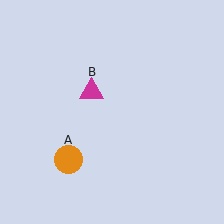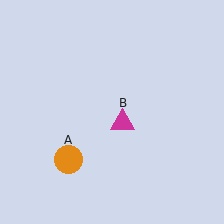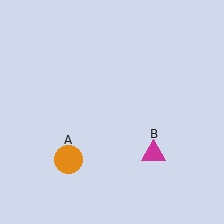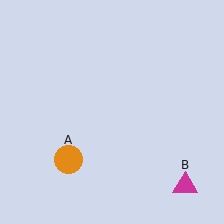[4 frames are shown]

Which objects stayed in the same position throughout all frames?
Orange circle (object A) remained stationary.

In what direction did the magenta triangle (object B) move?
The magenta triangle (object B) moved down and to the right.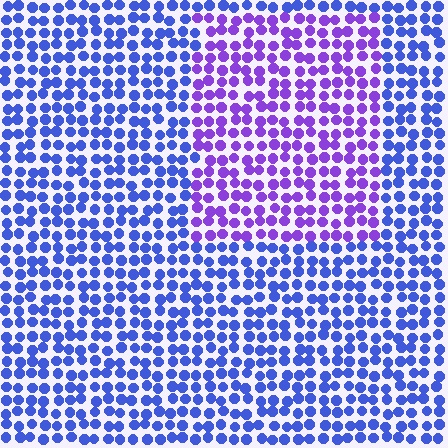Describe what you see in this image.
The image is filled with small blue elements in a uniform arrangement. A rectangle-shaped region is visible where the elements are tinted to a slightly different hue, forming a subtle color boundary.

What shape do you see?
I see a rectangle.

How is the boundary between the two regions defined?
The boundary is defined purely by a slight shift in hue (about 40 degrees). Spacing, size, and orientation are identical on both sides.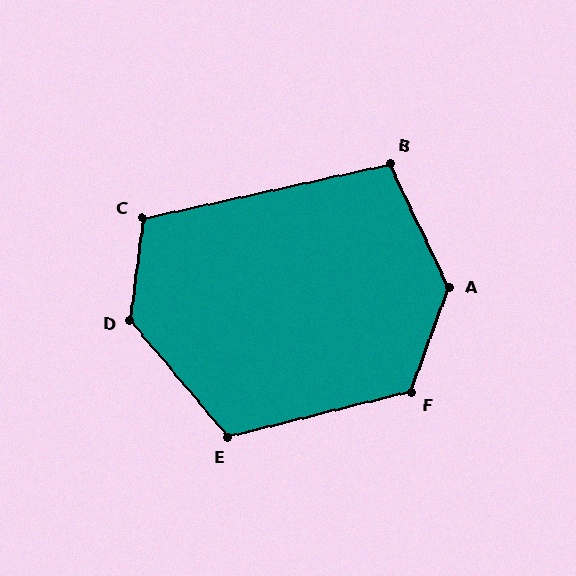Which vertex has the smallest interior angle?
B, at approximately 103 degrees.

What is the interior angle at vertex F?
Approximately 124 degrees (obtuse).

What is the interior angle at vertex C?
Approximately 109 degrees (obtuse).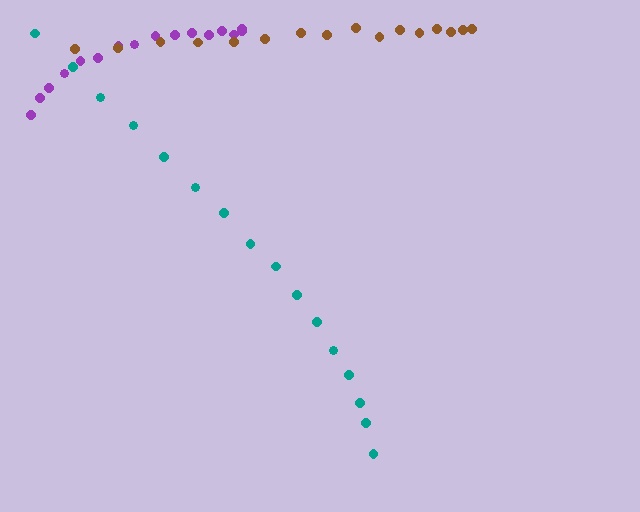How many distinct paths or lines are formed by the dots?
There are 3 distinct paths.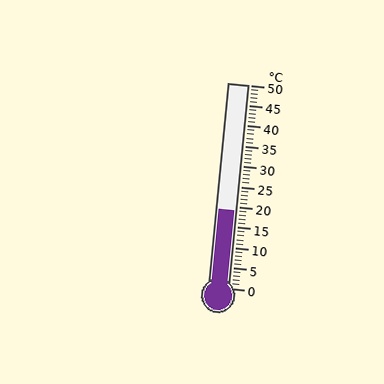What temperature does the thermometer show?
The thermometer shows approximately 19°C.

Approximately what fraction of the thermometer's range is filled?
The thermometer is filled to approximately 40% of its range.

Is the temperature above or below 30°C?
The temperature is below 30°C.